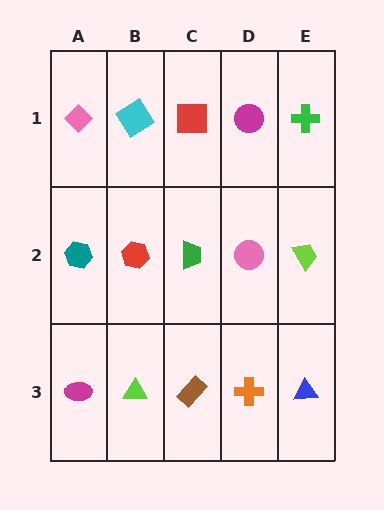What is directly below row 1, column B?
A red hexagon.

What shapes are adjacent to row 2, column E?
A green cross (row 1, column E), a blue triangle (row 3, column E), a pink circle (row 2, column D).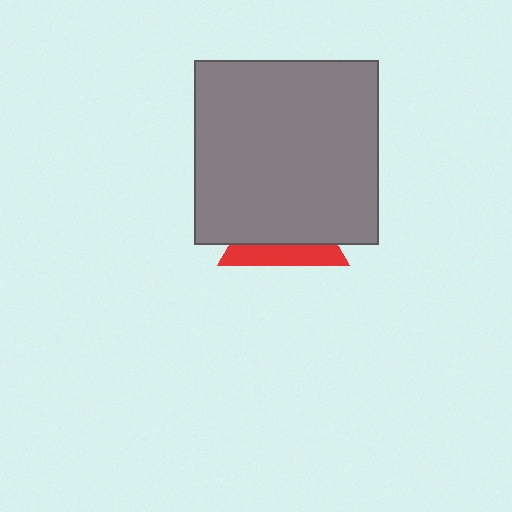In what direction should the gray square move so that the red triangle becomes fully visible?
The gray square should move up. That is the shortest direction to clear the overlap and leave the red triangle fully visible.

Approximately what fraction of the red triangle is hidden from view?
Roughly 68% of the red triangle is hidden behind the gray square.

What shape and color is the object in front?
The object in front is a gray square.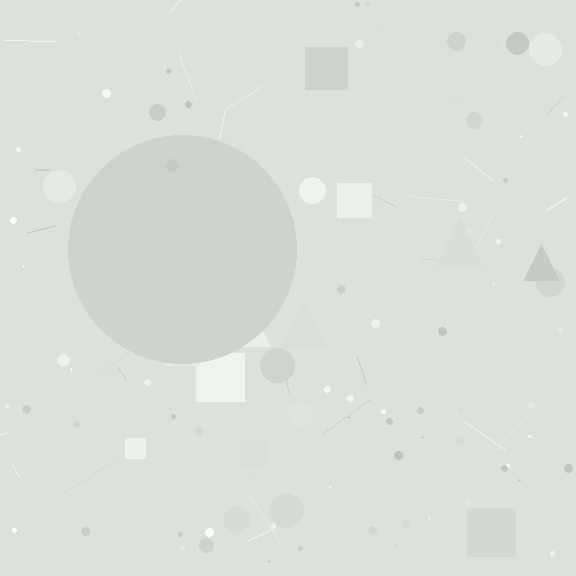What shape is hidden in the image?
A circle is hidden in the image.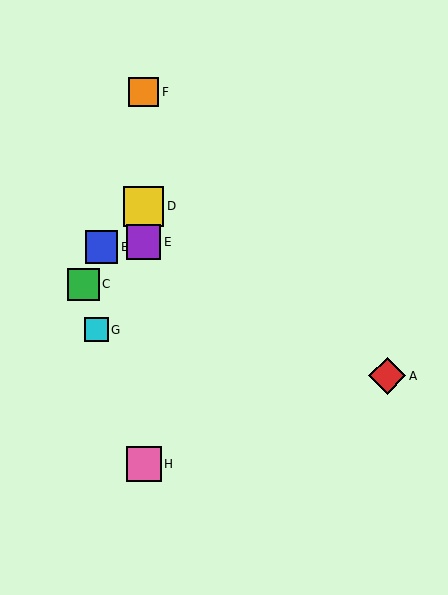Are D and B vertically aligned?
No, D is at x≈144 and B is at x≈101.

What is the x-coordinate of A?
Object A is at x≈387.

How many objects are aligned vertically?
4 objects (D, E, F, H) are aligned vertically.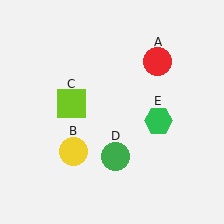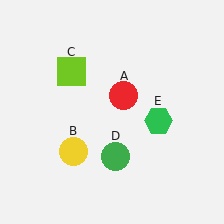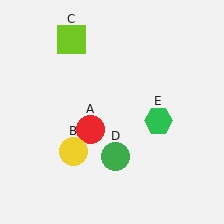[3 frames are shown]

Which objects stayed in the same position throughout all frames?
Yellow circle (object B) and green circle (object D) and green hexagon (object E) remained stationary.